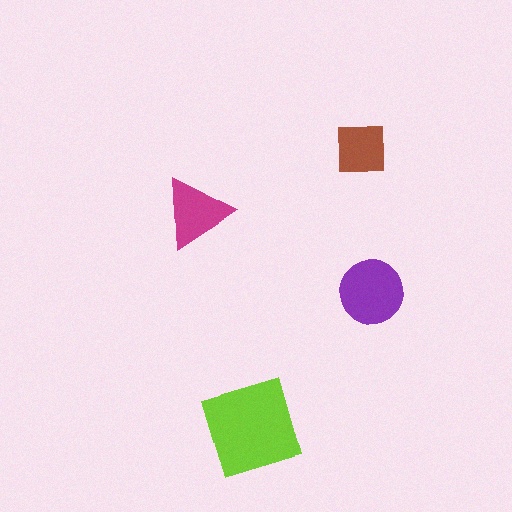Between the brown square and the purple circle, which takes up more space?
The purple circle.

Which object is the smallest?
The brown square.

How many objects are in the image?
There are 4 objects in the image.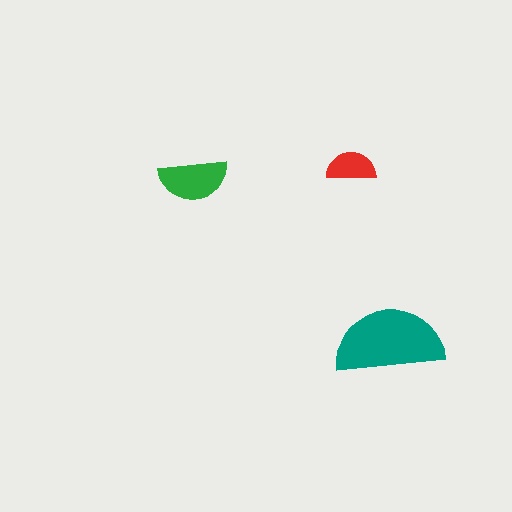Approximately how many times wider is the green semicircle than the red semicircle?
About 1.5 times wider.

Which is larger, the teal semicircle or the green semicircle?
The teal one.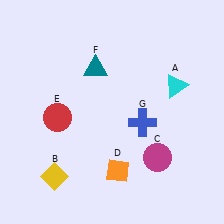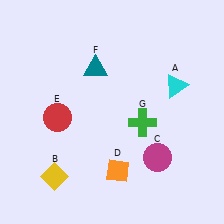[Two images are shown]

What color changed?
The cross (G) changed from blue in Image 1 to green in Image 2.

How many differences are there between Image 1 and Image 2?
There is 1 difference between the two images.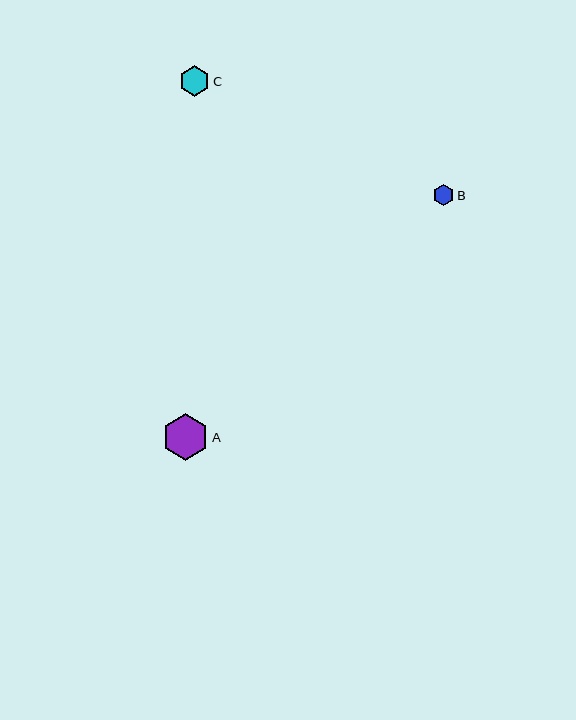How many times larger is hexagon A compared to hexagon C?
Hexagon A is approximately 1.5 times the size of hexagon C.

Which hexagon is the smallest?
Hexagon B is the smallest with a size of approximately 21 pixels.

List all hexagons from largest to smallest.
From largest to smallest: A, C, B.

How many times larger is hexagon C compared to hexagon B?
Hexagon C is approximately 1.5 times the size of hexagon B.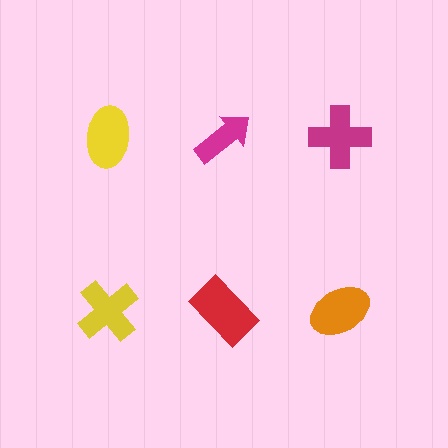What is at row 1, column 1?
A yellow ellipse.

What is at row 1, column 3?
A magenta cross.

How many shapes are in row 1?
3 shapes.